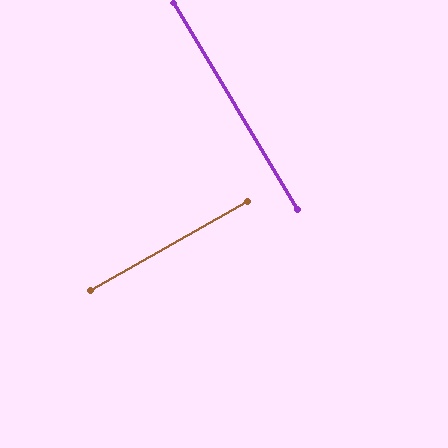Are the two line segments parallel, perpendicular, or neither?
Perpendicular — they meet at approximately 88°.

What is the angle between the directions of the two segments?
Approximately 88 degrees.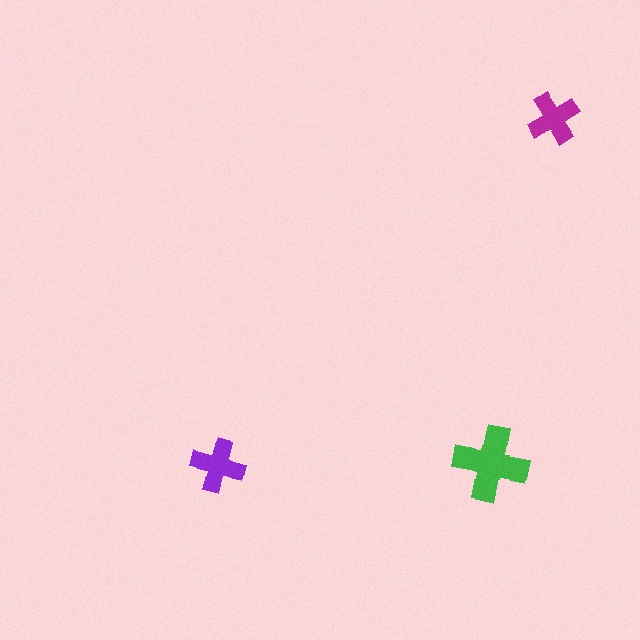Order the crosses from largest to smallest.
the green one, the purple one, the magenta one.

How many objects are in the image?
There are 3 objects in the image.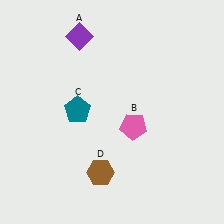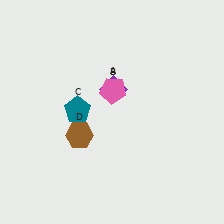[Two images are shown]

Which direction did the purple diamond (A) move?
The purple diamond (A) moved down.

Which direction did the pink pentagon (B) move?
The pink pentagon (B) moved up.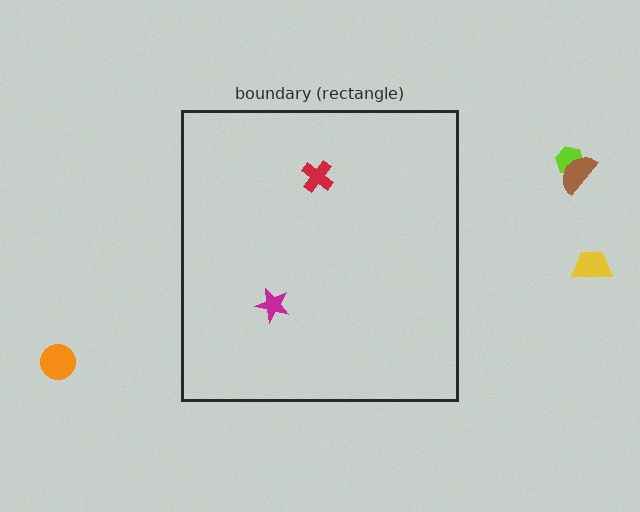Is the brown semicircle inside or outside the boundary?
Outside.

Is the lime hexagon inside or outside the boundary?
Outside.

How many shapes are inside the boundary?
2 inside, 4 outside.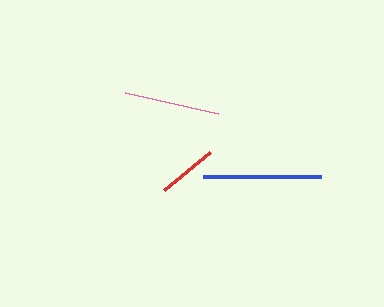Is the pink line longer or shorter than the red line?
The pink line is longer than the red line.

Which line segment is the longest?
The blue line is the longest at approximately 117 pixels.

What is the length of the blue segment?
The blue segment is approximately 117 pixels long.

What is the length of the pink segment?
The pink segment is approximately 96 pixels long.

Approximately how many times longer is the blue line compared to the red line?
The blue line is approximately 2.0 times the length of the red line.